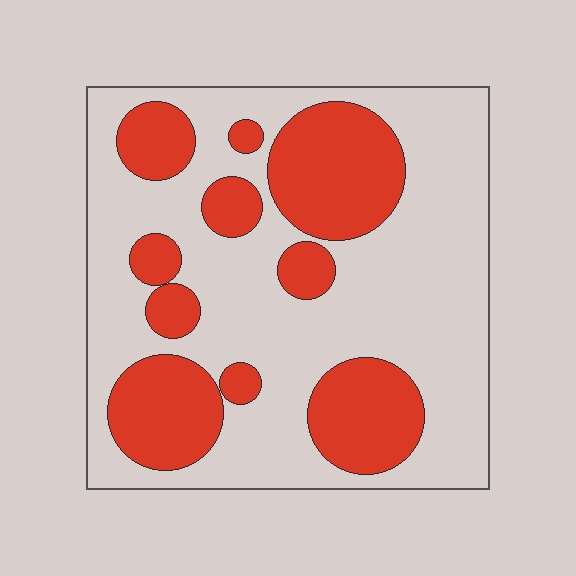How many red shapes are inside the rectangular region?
10.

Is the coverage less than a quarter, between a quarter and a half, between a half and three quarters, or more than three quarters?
Between a quarter and a half.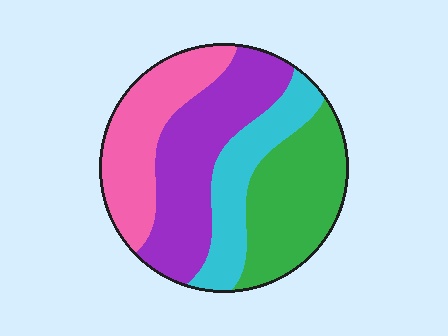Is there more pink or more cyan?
Pink.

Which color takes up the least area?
Cyan, at roughly 20%.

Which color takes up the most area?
Purple, at roughly 30%.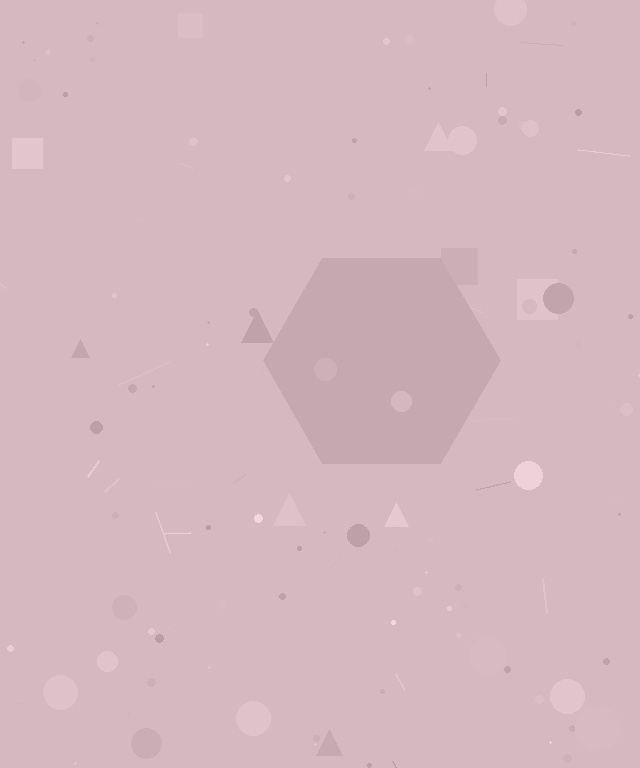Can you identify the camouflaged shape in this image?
The camouflaged shape is a hexagon.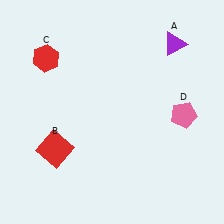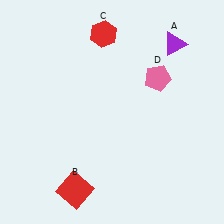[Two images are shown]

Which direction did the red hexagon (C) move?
The red hexagon (C) moved right.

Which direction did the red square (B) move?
The red square (B) moved down.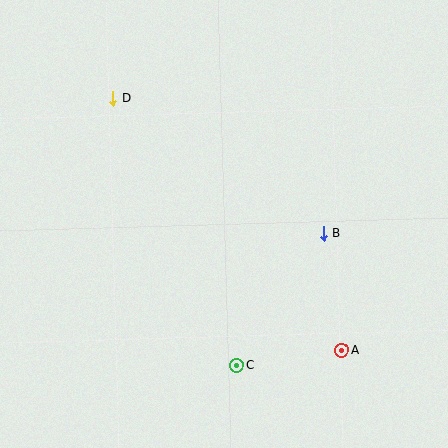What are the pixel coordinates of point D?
Point D is at (113, 98).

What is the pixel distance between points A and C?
The distance between A and C is 106 pixels.